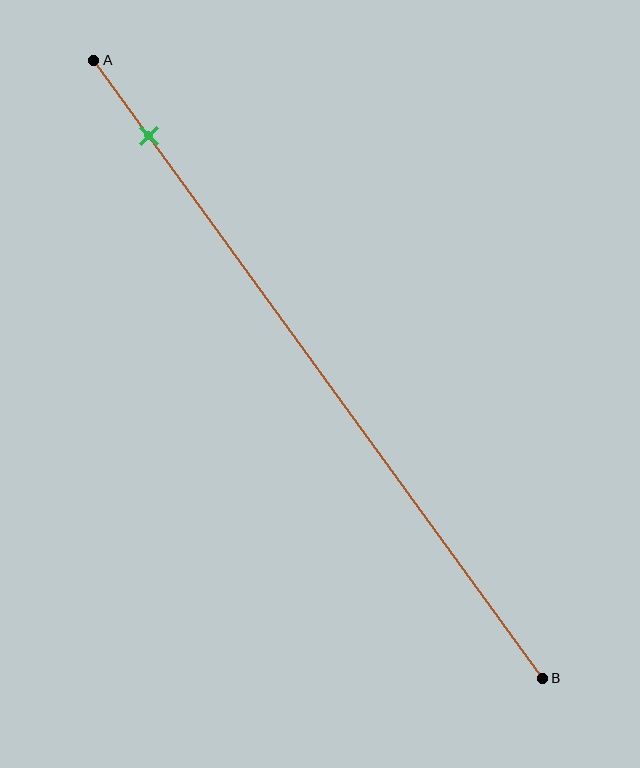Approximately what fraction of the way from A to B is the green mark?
The green mark is approximately 10% of the way from A to B.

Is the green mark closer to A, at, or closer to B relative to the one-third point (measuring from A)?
The green mark is closer to point A than the one-third point of segment AB.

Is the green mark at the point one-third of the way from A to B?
No, the mark is at about 10% from A, not at the 33% one-third point.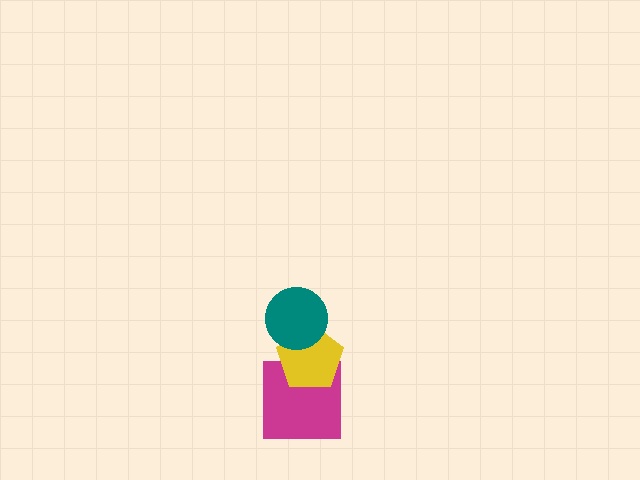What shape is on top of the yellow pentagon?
The teal circle is on top of the yellow pentagon.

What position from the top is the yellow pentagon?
The yellow pentagon is 2nd from the top.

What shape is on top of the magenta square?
The yellow pentagon is on top of the magenta square.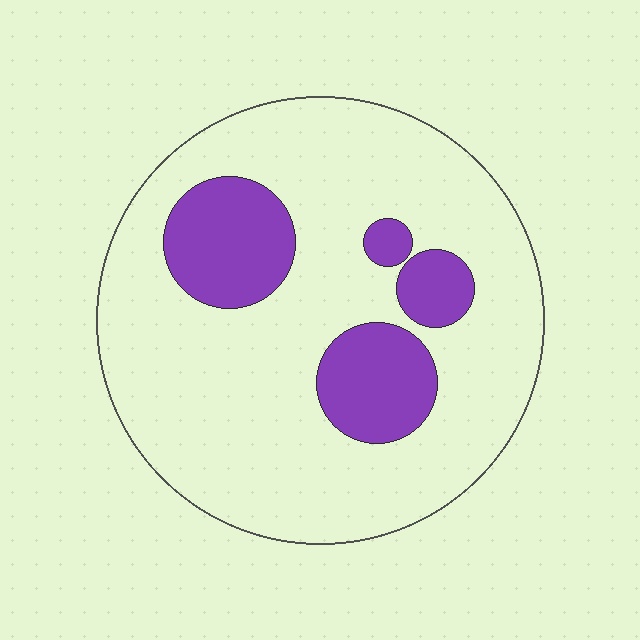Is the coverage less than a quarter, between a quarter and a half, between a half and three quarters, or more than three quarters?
Less than a quarter.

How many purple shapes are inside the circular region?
4.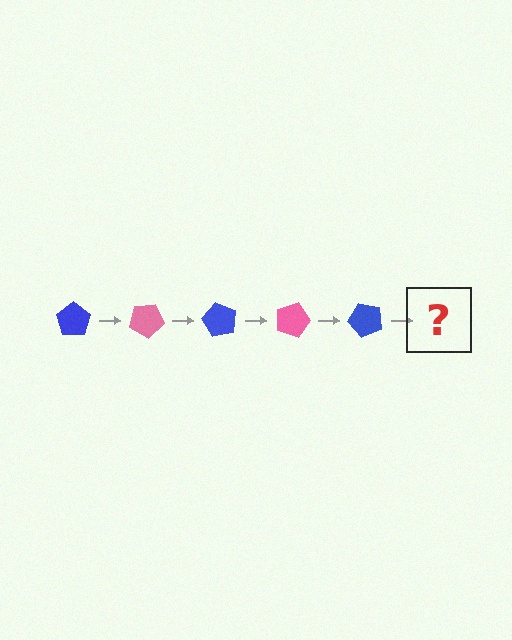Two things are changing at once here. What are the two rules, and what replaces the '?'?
The two rules are that it rotates 30 degrees each step and the color cycles through blue and pink. The '?' should be a pink pentagon, rotated 150 degrees from the start.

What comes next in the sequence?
The next element should be a pink pentagon, rotated 150 degrees from the start.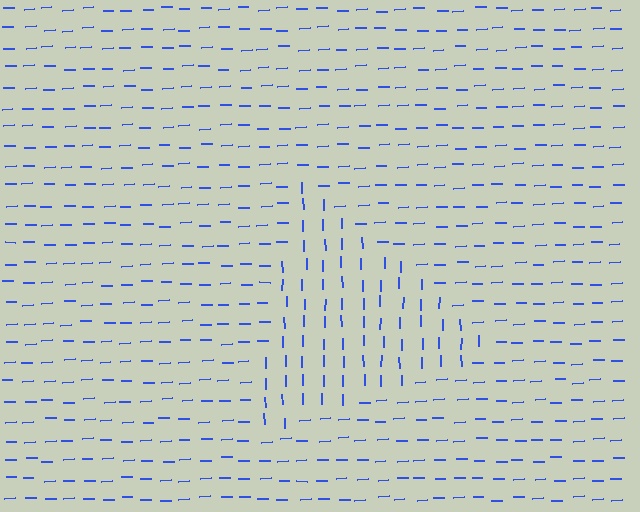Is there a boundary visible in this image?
Yes, there is a texture boundary formed by a change in line orientation.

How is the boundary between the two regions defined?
The boundary is defined purely by a change in line orientation (approximately 87 degrees difference). All lines are the same color and thickness.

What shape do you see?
I see a triangle.